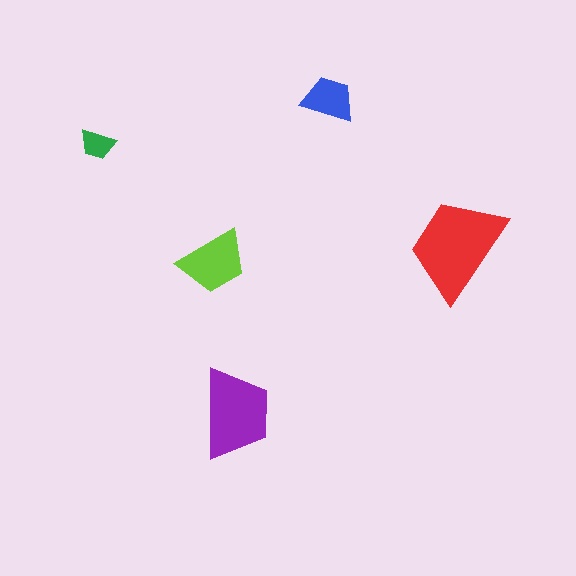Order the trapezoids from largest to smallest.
the red one, the purple one, the lime one, the blue one, the green one.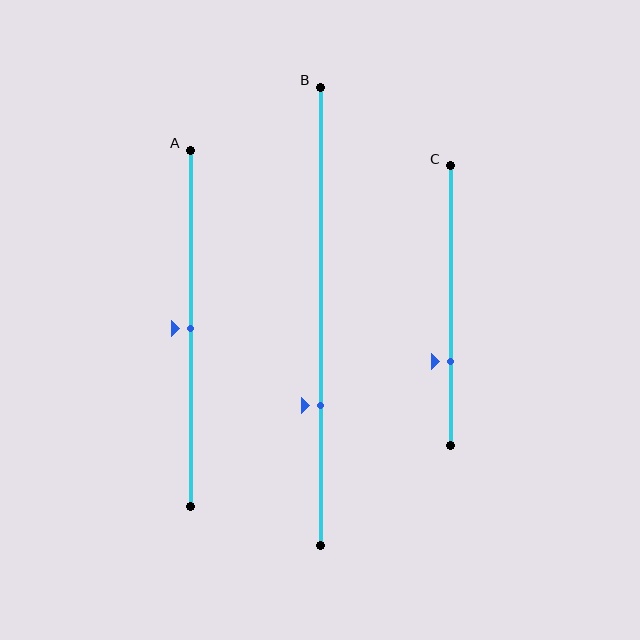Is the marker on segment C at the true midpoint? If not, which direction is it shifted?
No, the marker on segment C is shifted downward by about 20% of the segment length.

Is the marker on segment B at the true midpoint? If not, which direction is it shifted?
No, the marker on segment B is shifted downward by about 19% of the segment length.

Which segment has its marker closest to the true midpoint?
Segment A has its marker closest to the true midpoint.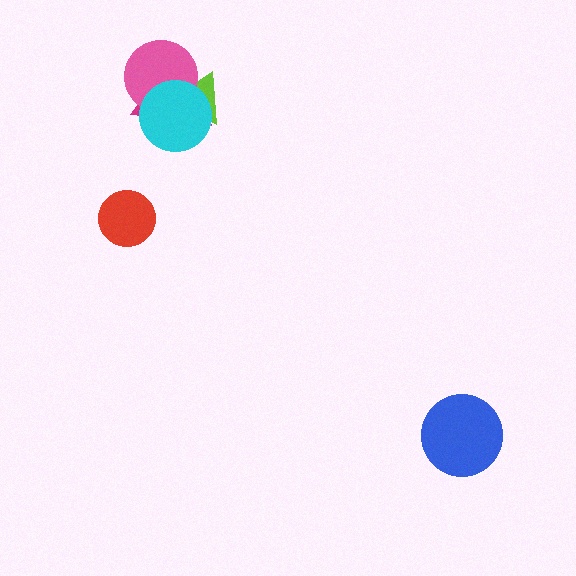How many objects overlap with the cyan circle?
3 objects overlap with the cyan circle.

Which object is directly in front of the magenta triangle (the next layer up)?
The lime triangle is directly in front of the magenta triangle.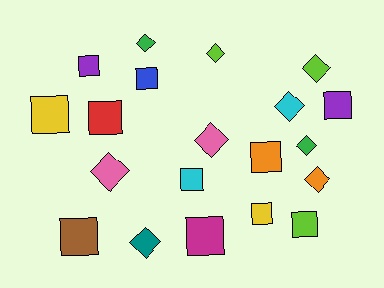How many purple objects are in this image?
There are 2 purple objects.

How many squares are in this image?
There are 11 squares.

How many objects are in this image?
There are 20 objects.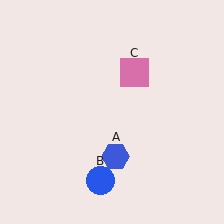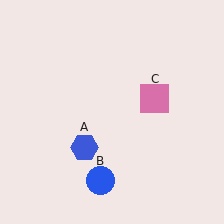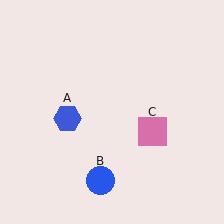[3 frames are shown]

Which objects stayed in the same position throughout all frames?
Blue circle (object B) remained stationary.